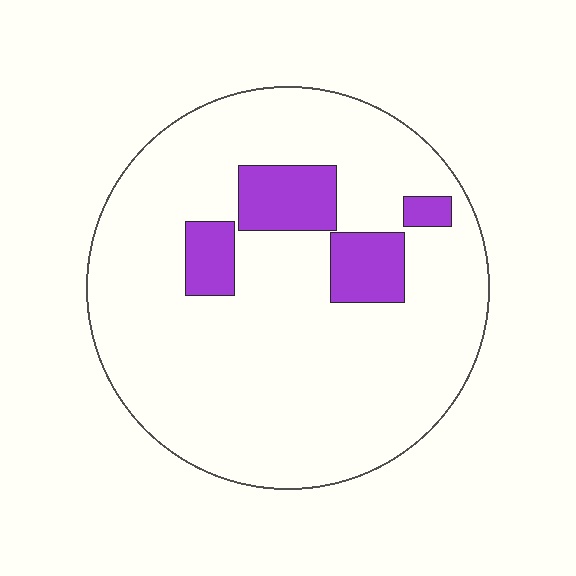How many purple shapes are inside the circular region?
4.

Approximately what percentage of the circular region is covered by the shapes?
Approximately 15%.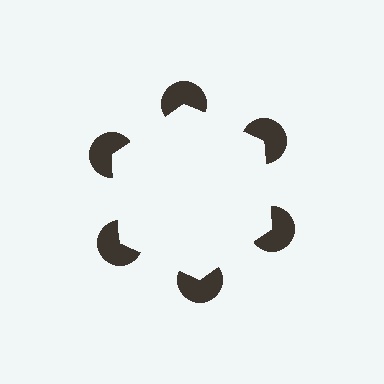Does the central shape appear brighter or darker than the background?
It typically appears slightly brighter than the background, even though no actual brightness change is drawn.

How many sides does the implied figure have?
6 sides.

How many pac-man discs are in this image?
There are 6 — one at each vertex of the illusory hexagon.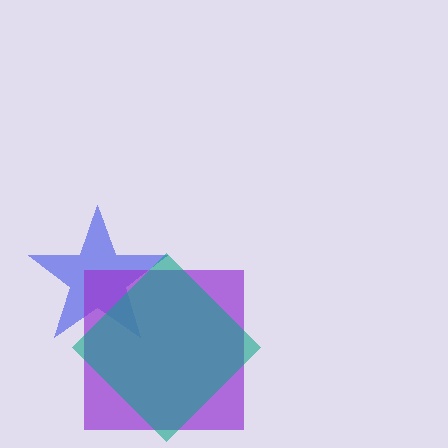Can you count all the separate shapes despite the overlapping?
Yes, there are 3 separate shapes.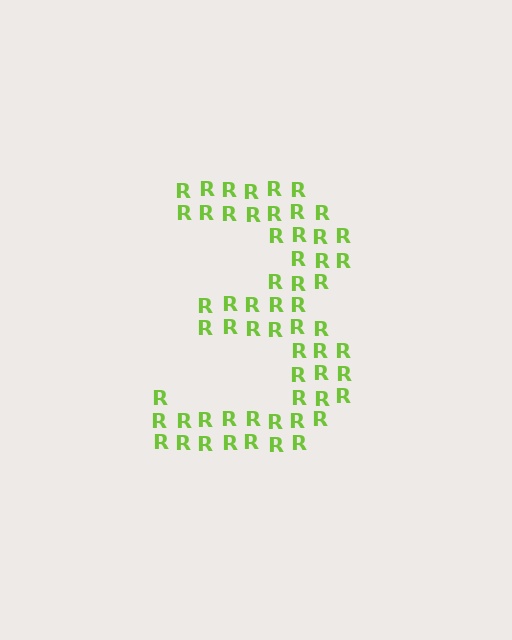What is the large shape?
The large shape is the digit 3.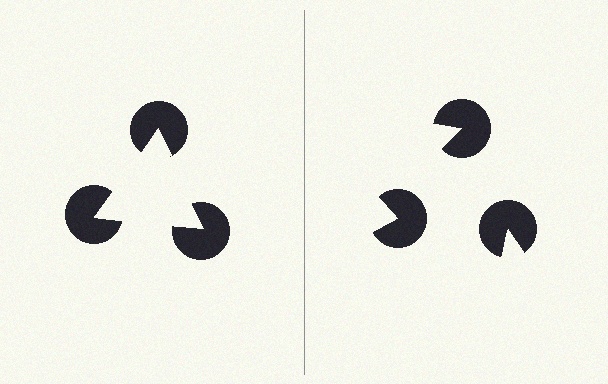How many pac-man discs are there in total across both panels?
6 — 3 on each side.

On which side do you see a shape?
An illusory triangle appears on the left side. On the right side the wedge cuts are rotated, so no coherent shape forms.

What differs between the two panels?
The pac-man discs are positioned identically on both sides; only the wedge orientations differ. On the left they align to a triangle; on the right they are misaligned.